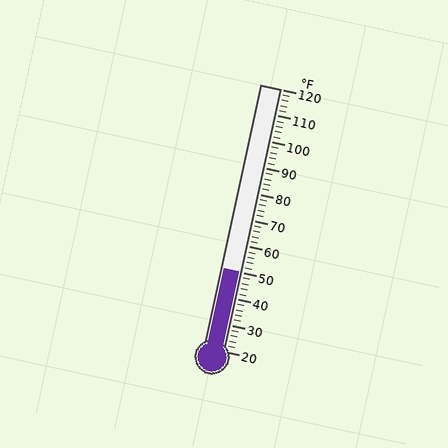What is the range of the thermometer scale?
The thermometer scale ranges from 20°F to 120°F.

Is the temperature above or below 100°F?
The temperature is below 100°F.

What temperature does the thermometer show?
The thermometer shows approximately 50°F.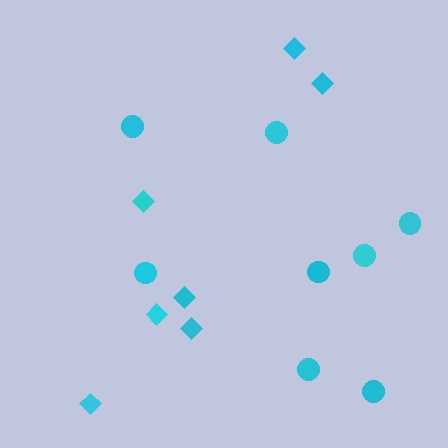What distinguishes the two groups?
There are 2 groups: one group of diamonds (7) and one group of circles (8).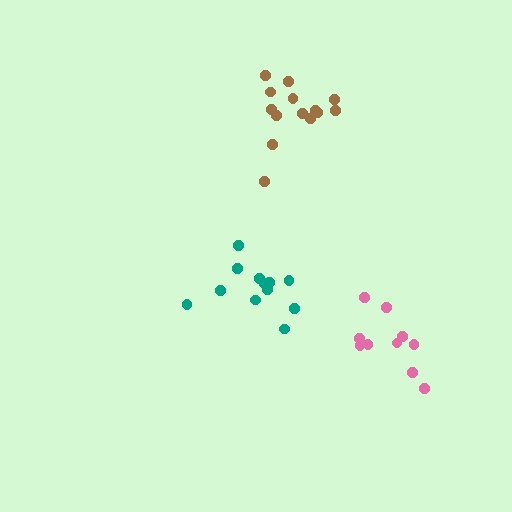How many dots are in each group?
Group 1: 14 dots, Group 2: 10 dots, Group 3: 12 dots (36 total).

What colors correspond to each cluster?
The clusters are colored: brown, pink, teal.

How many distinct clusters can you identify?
There are 3 distinct clusters.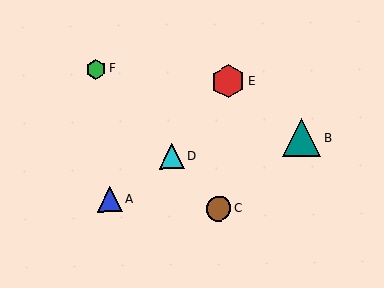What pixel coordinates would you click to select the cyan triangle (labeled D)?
Click at (172, 156) to select the cyan triangle D.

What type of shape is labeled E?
Shape E is a red hexagon.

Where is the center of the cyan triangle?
The center of the cyan triangle is at (172, 156).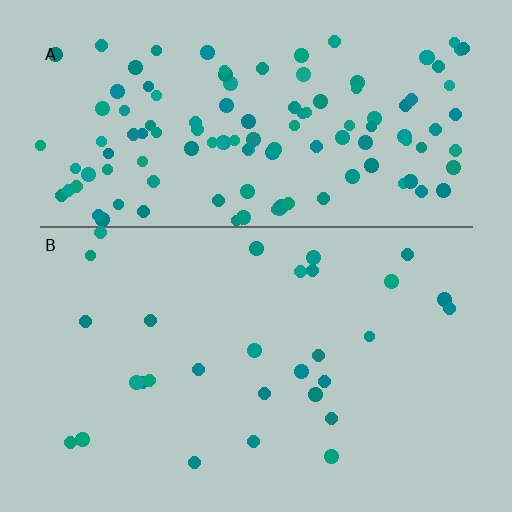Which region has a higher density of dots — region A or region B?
A (the top).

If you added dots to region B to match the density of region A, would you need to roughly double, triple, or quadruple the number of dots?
Approximately quadruple.